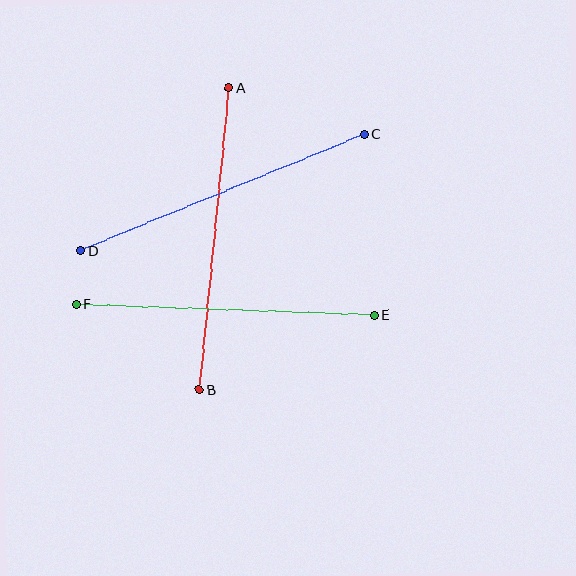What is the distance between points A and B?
The distance is approximately 303 pixels.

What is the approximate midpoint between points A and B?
The midpoint is at approximately (214, 239) pixels.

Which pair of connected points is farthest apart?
Points C and D are farthest apart.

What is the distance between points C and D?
The distance is approximately 306 pixels.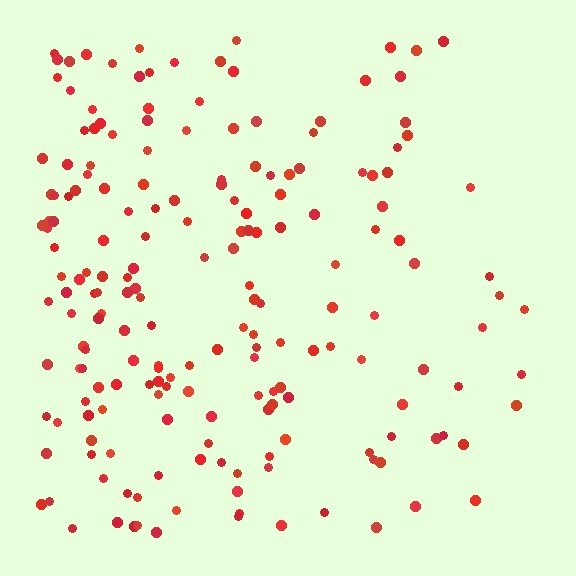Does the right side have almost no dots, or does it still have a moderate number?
Still a moderate number, just noticeably fewer than the left.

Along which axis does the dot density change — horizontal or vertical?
Horizontal.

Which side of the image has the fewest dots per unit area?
The right.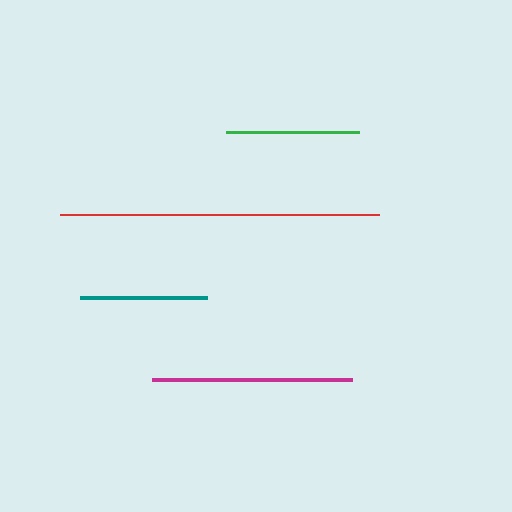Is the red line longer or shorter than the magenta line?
The red line is longer than the magenta line.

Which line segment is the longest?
The red line is the longest at approximately 319 pixels.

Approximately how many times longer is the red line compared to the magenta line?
The red line is approximately 1.6 times the length of the magenta line.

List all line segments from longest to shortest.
From longest to shortest: red, magenta, green, teal.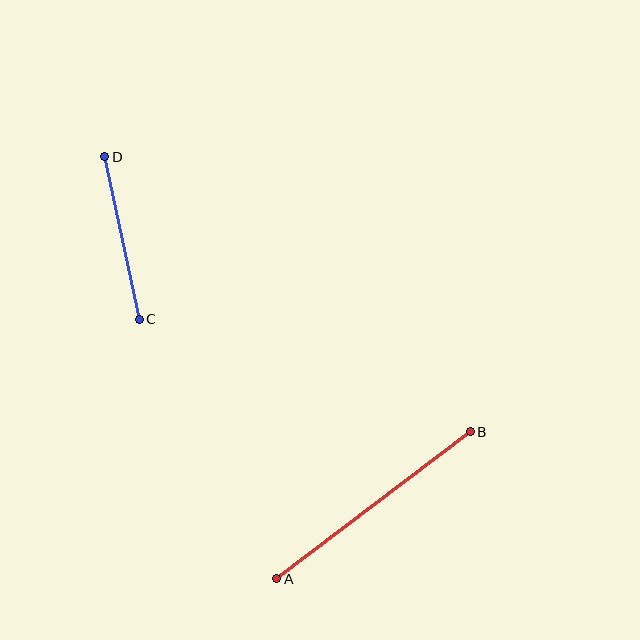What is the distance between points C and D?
The distance is approximately 166 pixels.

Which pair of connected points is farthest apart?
Points A and B are farthest apart.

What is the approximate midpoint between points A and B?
The midpoint is at approximately (373, 505) pixels.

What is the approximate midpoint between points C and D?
The midpoint is at approximately (122, 238) pixels.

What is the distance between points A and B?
The distance is approximately 243 pixels.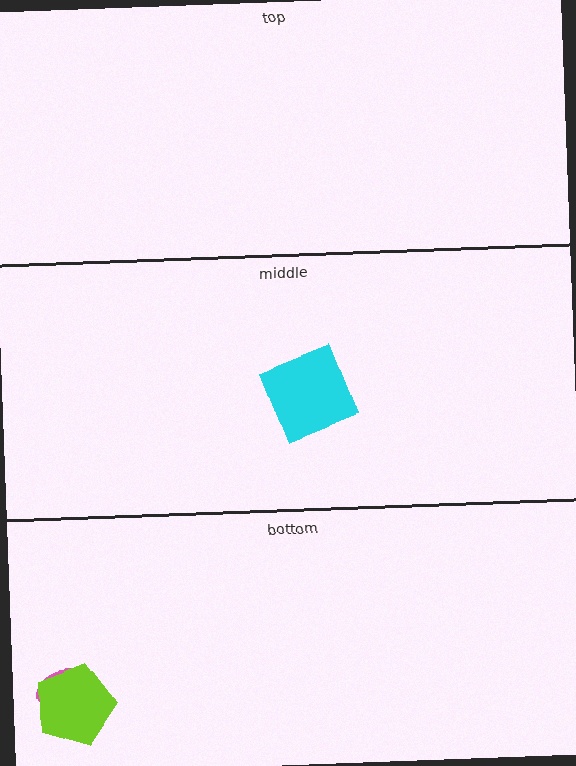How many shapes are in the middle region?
1.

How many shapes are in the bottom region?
2.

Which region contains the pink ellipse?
The bottom region.